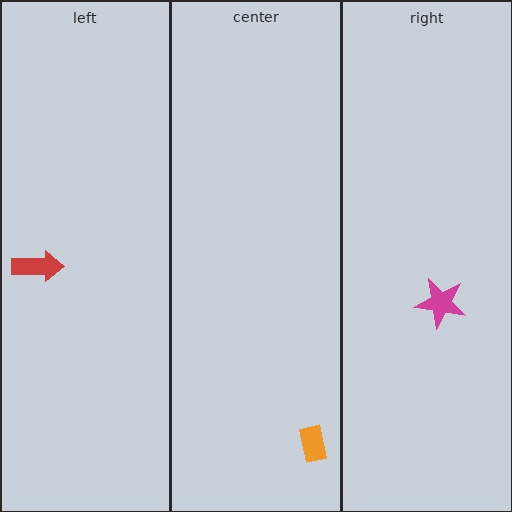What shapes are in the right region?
The magenta star.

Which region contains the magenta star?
The right region.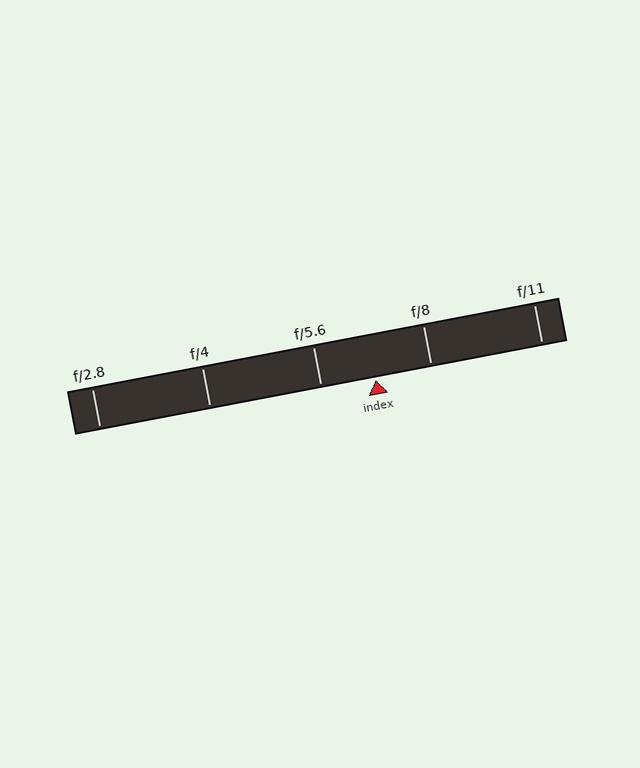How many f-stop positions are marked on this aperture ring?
There are 5 f-stop positions marked.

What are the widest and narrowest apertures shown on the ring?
The widest aperture shown is f/2.8 and the narrowest is f/11.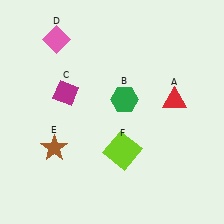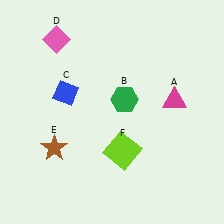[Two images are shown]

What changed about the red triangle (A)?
In Image 1, A is red. In Image 2, it changed to magenta.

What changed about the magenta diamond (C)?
In Image 1, C is magenta. In Image 2, it changed to blue.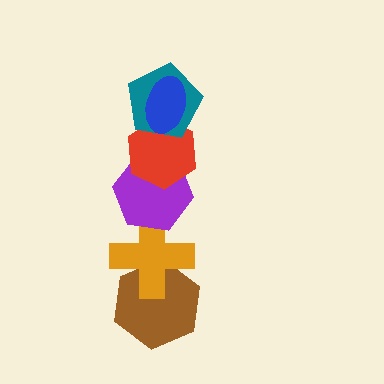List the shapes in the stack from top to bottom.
From top to bottom: the blue ellipse, the teal pentagon, the red hexagon, the purple hexagon, the orange cross, the brown hexagon.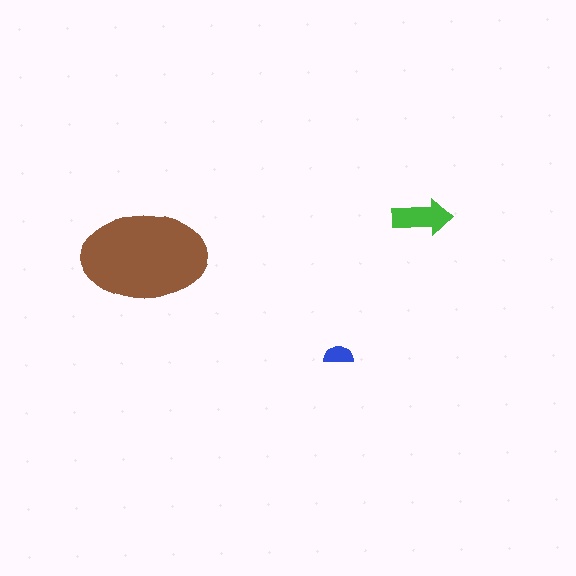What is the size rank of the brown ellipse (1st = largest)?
1st.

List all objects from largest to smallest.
The brown ellipse, the green arrow, the blue semicircle.